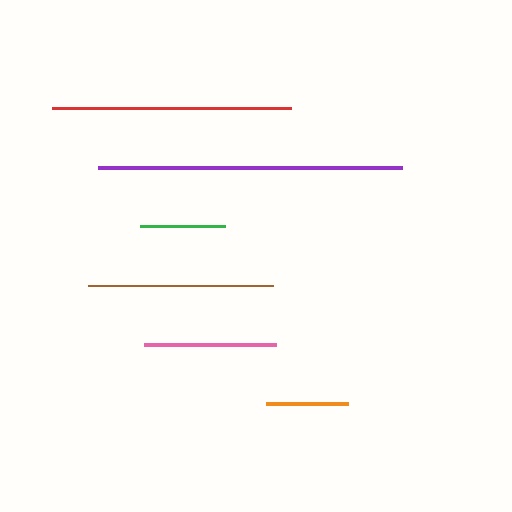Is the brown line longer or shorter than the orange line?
The brown line is longer than the orange line.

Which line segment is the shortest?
The orange line is the shortest at approximately 82 pixels.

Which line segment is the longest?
The purple line is the longest at approximately 304 pixels.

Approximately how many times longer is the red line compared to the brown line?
The red line is approximately 1.3 times the length of the brown line.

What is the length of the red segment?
The red segment is approximately 239 pixels long.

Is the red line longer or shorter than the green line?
The red line is longer than the green line.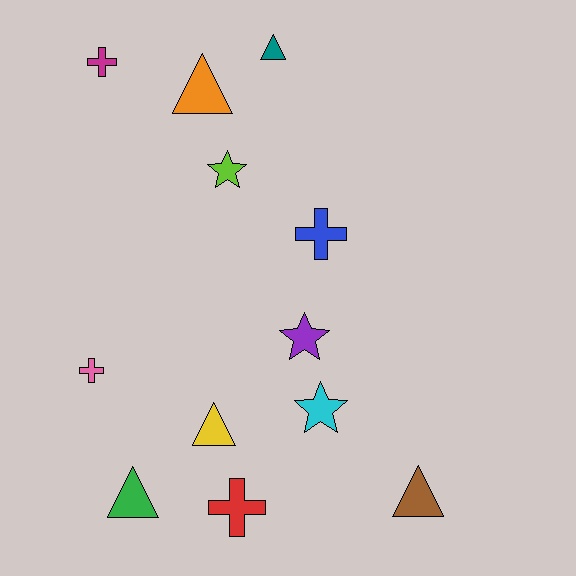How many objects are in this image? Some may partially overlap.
There are 12 objects.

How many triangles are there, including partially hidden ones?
There are 5 triangles.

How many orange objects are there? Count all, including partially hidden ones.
There is 1 orange object.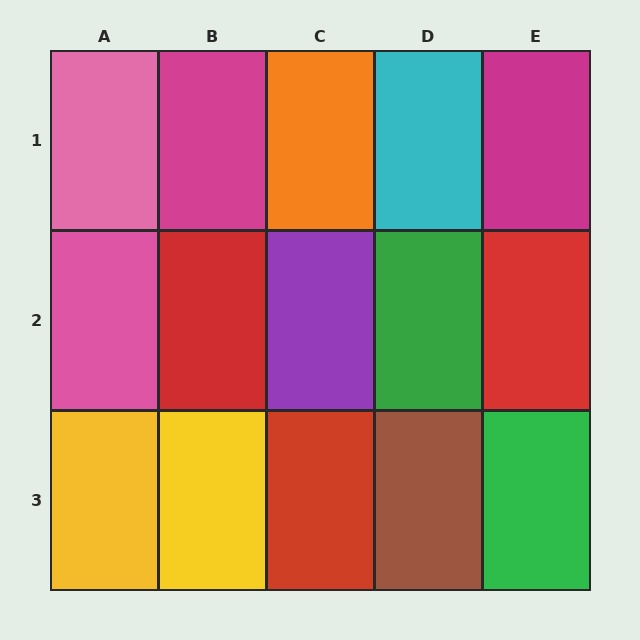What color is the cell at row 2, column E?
Red.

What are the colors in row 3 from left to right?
Yellow, yellow, red, brown, green.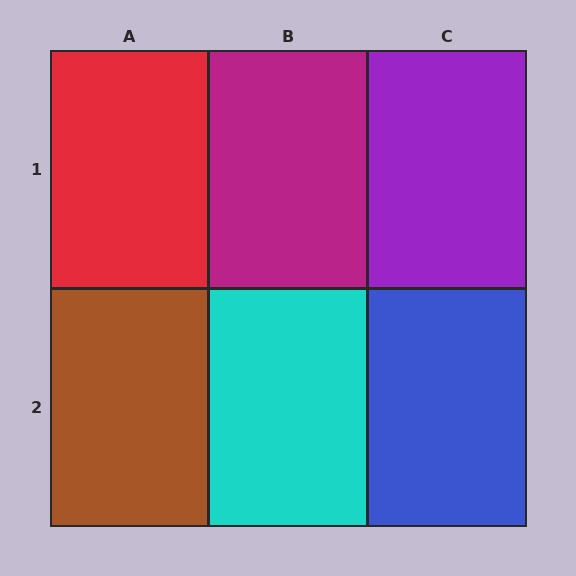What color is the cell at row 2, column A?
Brown.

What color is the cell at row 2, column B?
Cyan.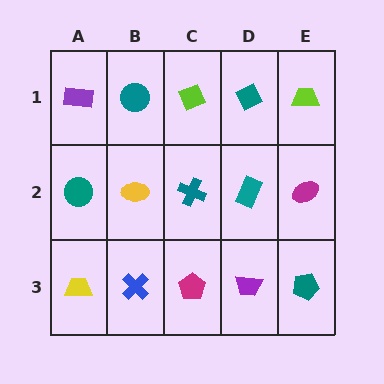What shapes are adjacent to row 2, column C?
A lime diamond (row 1, column C), a magenta pentagon (row 3, column C), a yellow ellipse (row 2, column B), a teal rectangle (row 2, column D).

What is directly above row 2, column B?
A teal circle.